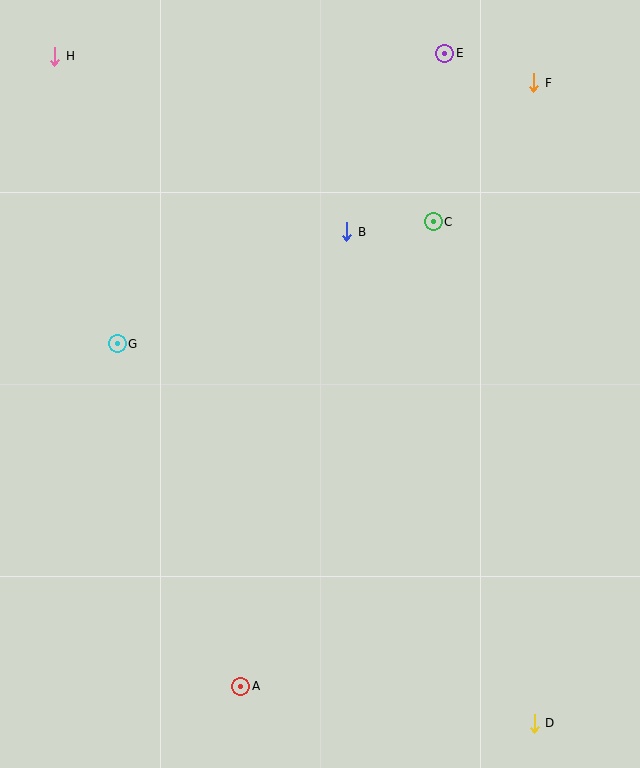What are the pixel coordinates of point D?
Point D is at (534, 723).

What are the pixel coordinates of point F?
Point F is at (534, 83).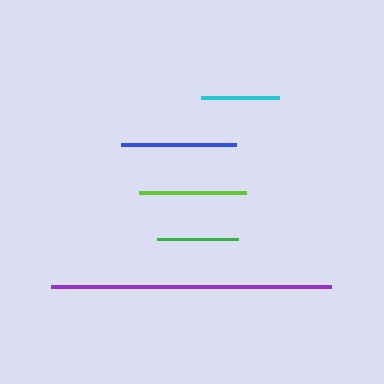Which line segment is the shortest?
The cyan line is the shortest at approximately 78 pixels.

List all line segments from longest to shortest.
From longest to shortest: purple, blue, lime, green, cyan.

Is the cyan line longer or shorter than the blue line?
The blue line is longer than the cyan line.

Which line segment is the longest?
The purple line is the longest at approximately 280 pixels.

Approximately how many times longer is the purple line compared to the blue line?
The purple line is approximately 2.4 times the length of the blue line.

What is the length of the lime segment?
The lime segment is approximately 106 pixels long.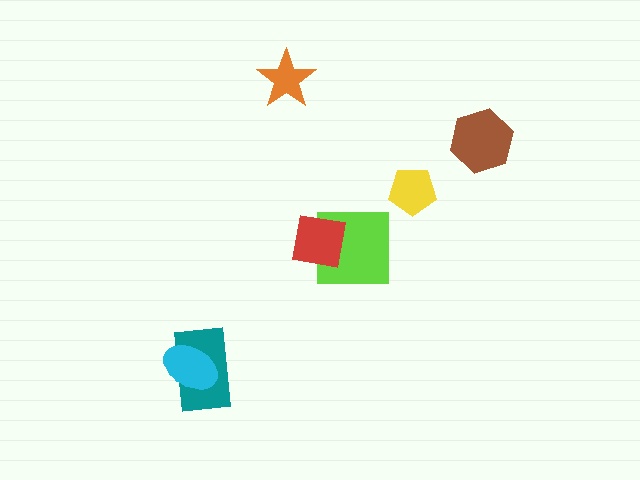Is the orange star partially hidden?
No, no other shape covers it.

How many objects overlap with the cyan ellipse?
1 object overlaps with the cyan ellipse.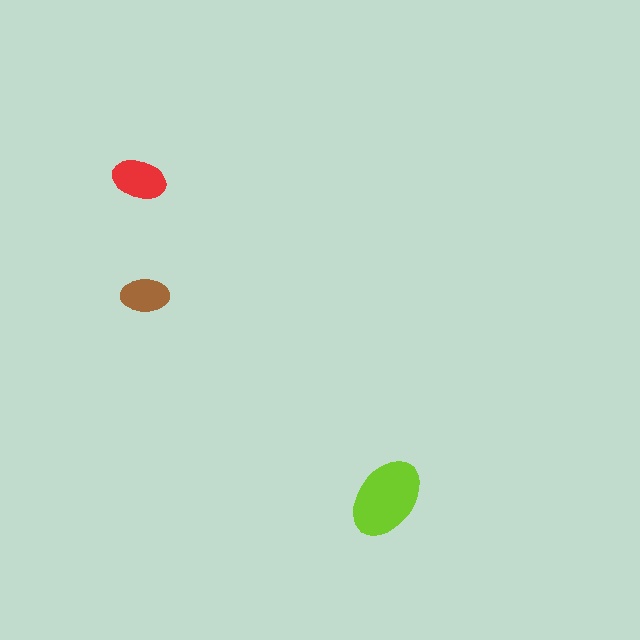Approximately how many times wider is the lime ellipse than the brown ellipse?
About 1.5 times wider.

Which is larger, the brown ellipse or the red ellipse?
The red one.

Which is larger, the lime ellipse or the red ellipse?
The lime one.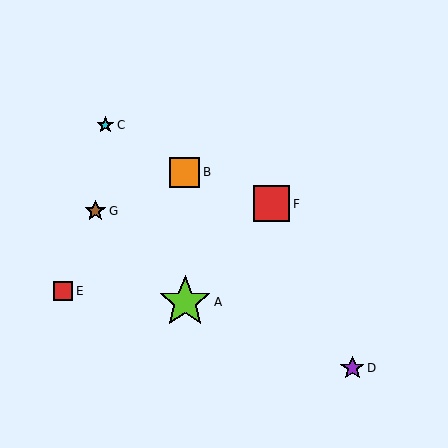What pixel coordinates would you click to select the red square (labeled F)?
Click at (272, 204) to select the red square F.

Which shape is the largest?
The lime star (labeled A) is the largest.